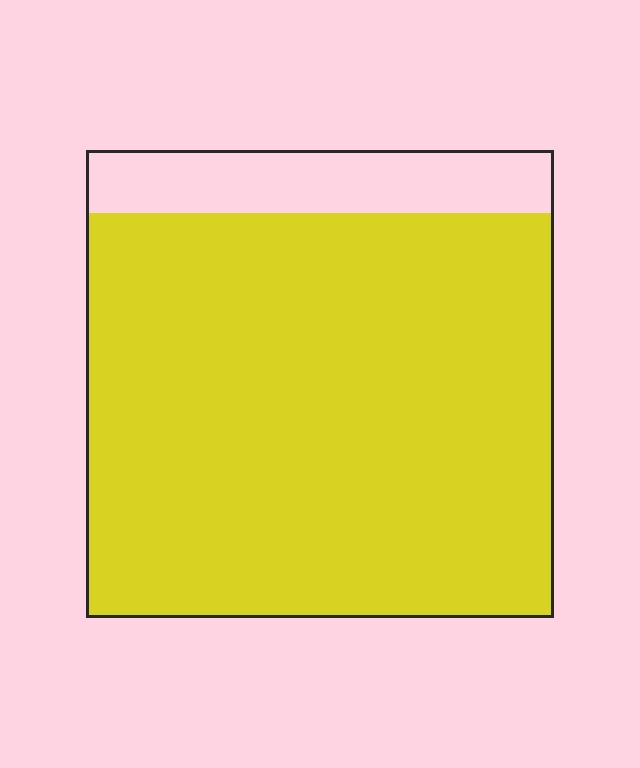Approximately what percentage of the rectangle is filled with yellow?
Approximately 85%.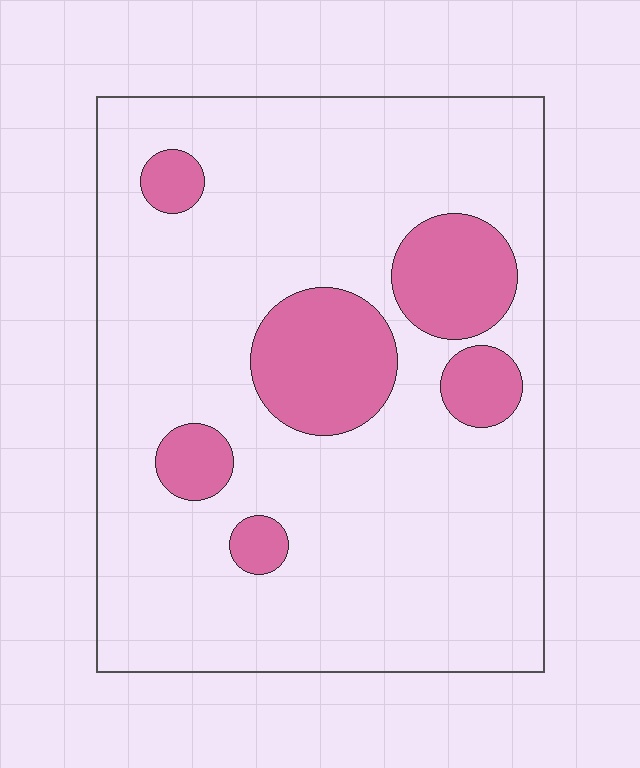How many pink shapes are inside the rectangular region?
6.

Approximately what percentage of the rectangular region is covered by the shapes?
Approximately 20%.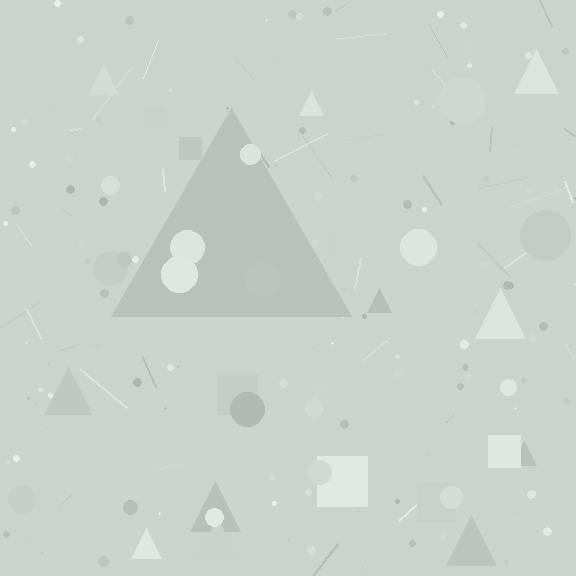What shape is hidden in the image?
A triangle is hidden in the image.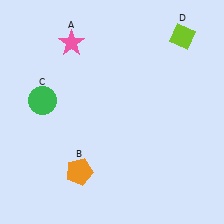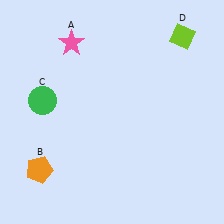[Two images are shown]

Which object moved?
The orange pentagon (B) moved left.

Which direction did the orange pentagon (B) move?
The orange pentagon (B) moved left.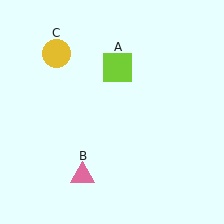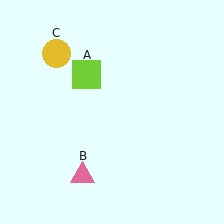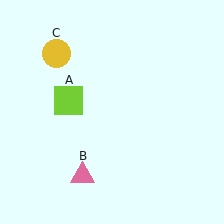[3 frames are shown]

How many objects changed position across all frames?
1 object changed position: lime square (object A).